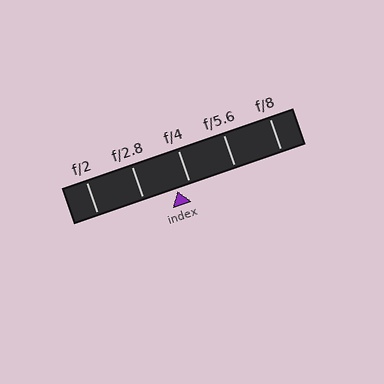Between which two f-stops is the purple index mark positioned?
The index mark is between f/2.8 and f/4.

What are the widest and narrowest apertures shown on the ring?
The widest aperture shown is f/2 and the narrowest is f/8.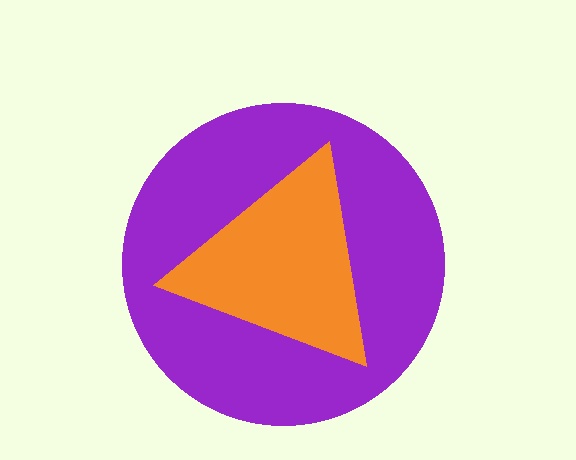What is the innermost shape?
The orange triangle.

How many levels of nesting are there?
2.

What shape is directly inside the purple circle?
The orange triangle.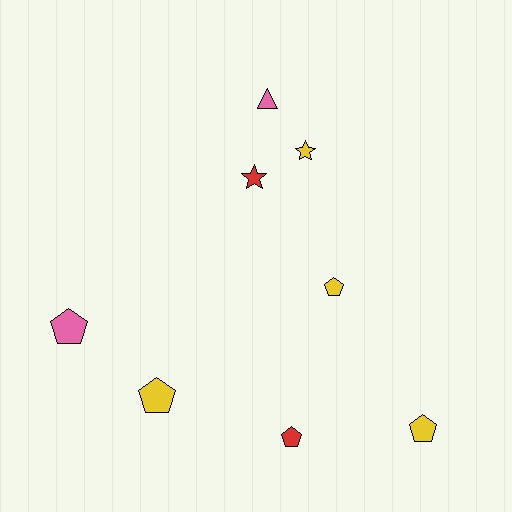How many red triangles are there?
There are no red triangles.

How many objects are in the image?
There are 8 objects.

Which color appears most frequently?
Yellow, with 4 objects.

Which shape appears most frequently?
Pentagon, with 5 objects.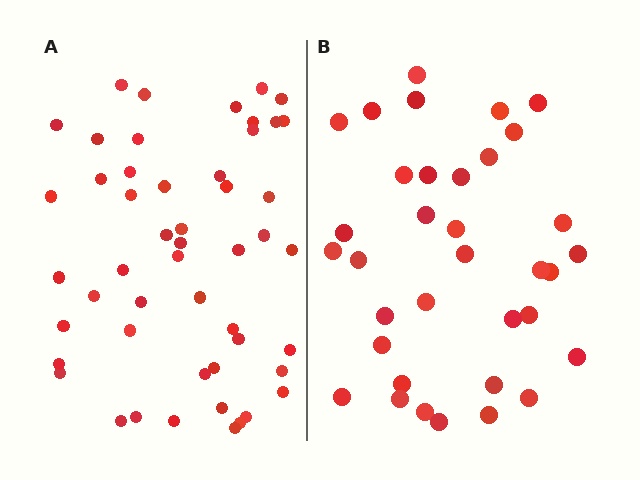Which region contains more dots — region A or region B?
Region A (the left region) has more dots.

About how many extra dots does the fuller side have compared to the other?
Region A has approximately 15 more dots than region B.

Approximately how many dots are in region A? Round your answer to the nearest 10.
About 50 dots.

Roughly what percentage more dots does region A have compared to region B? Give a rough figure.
About 45% more.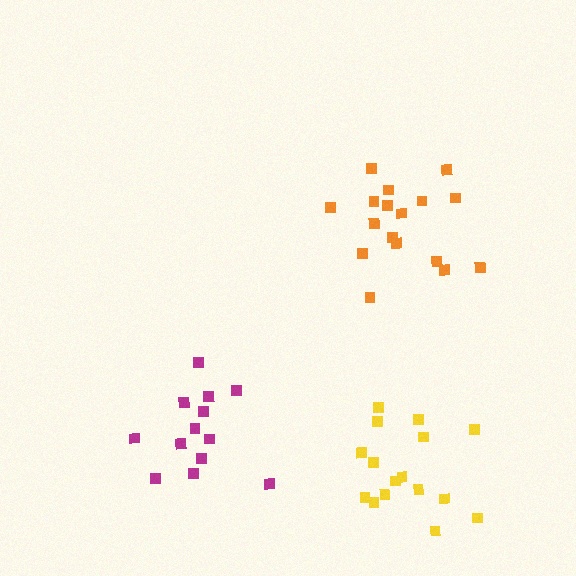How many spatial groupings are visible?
There are 3 spatial groupings.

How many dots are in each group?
Group 1: 17 dots, Group 2: 13 dots, Group 3: 16 dots (46 total).